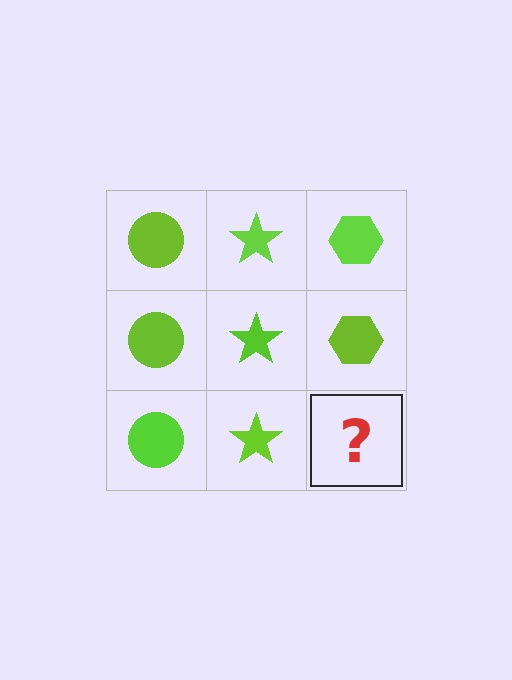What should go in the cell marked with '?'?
The missing cell should contain a lime hexagon.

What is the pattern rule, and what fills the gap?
The rule is that each column has a consistent shape. The gap should be filled with a lime hexagon.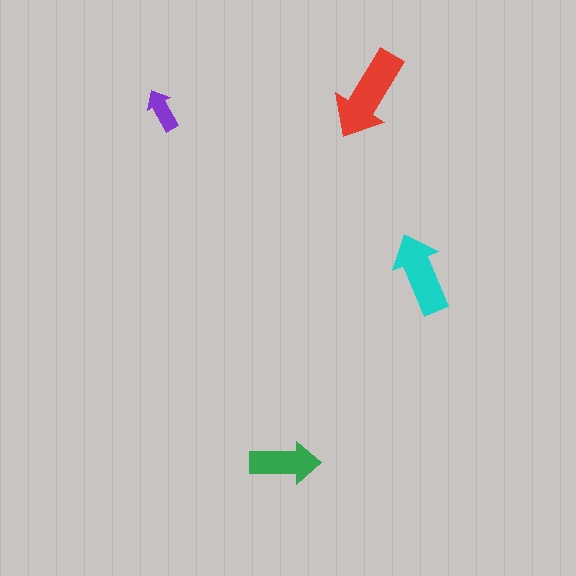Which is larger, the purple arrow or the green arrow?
The green one.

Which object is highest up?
The red arrow is topmost.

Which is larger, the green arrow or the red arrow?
The red one.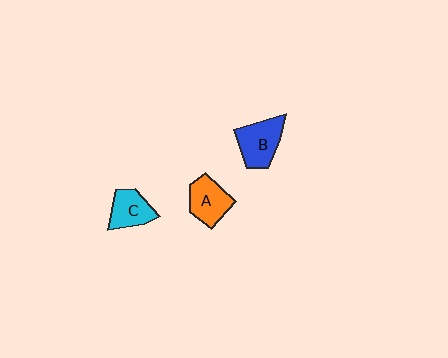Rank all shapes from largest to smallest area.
From largest to smallest: B (blue), A (orange), C (cyan).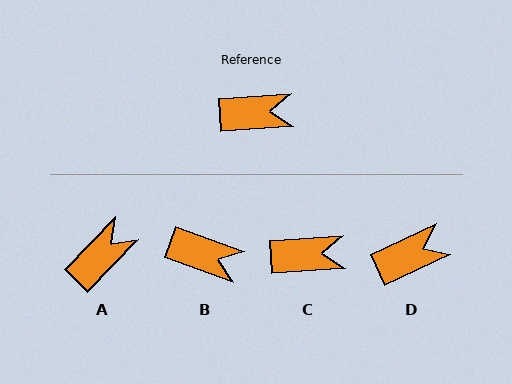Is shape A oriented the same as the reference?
No, it is off by about 42 degrees.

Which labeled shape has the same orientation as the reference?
C.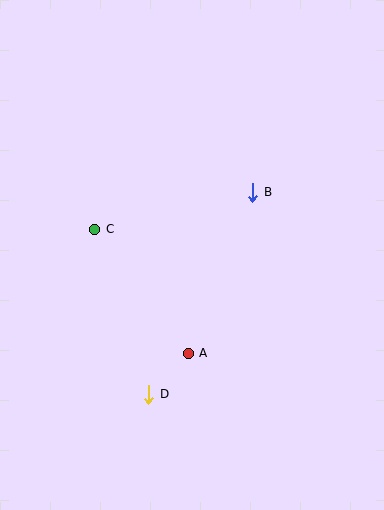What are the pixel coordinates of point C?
Point C is at (95, 229).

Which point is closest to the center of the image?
Point B at (253, 192) is closest to the center.